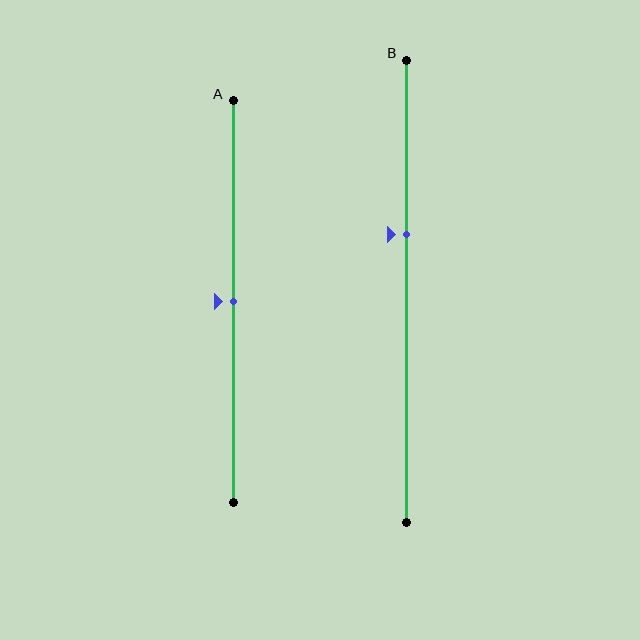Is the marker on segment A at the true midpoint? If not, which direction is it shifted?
Yes, the marker on segment A is at the true midpoint.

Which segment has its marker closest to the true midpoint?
Segment A has its marker closest to the true midpoint.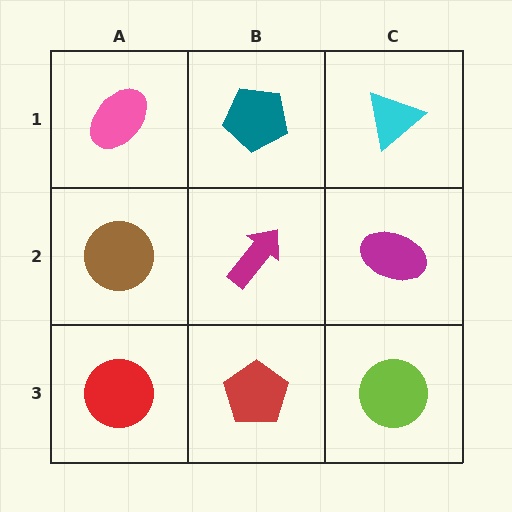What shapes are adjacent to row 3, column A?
A brown circle (row 2, column A), a red pentagon (row 3, column B).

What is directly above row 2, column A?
A pink ellipse.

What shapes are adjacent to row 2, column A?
A pink ellipse (row 1, column A), a red circle (row 3, column A), a magenta arrow (row 2, column B).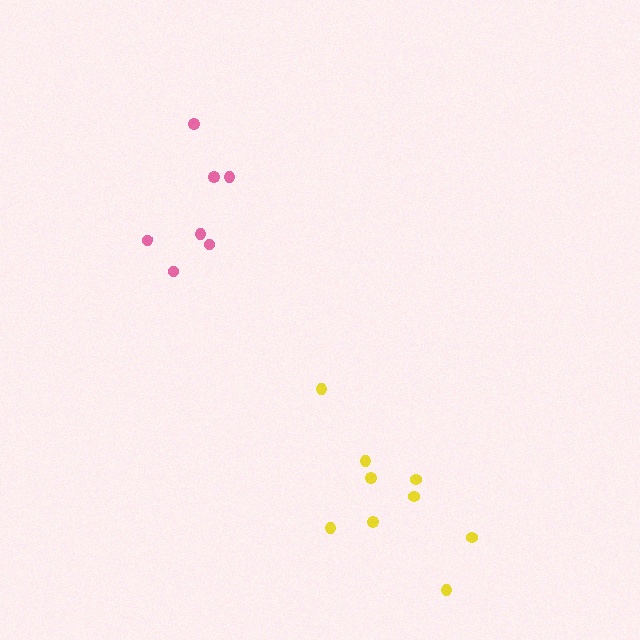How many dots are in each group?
Group 1: 7 dots, Group 2: 9 dots (16 total).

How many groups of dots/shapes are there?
There are 2 groups.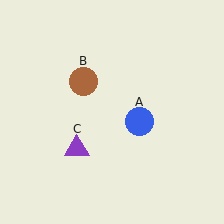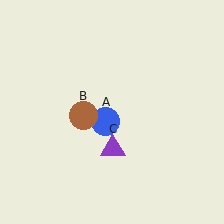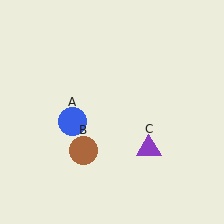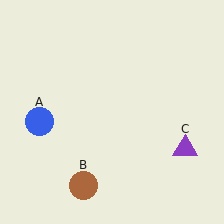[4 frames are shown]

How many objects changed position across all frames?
3 objects changed position: blue circle (object A), brown circle (object B), purple triangle (object C).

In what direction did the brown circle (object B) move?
The brown circle (object B) moved down.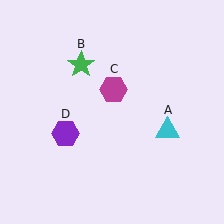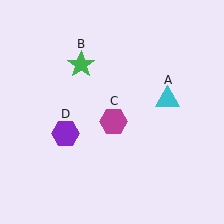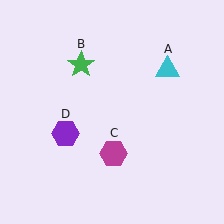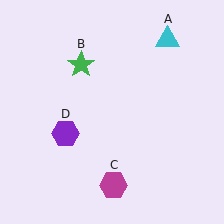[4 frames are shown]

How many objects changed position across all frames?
2 objects changed position: cyan triangle (object A), magenta hexagon (object C).